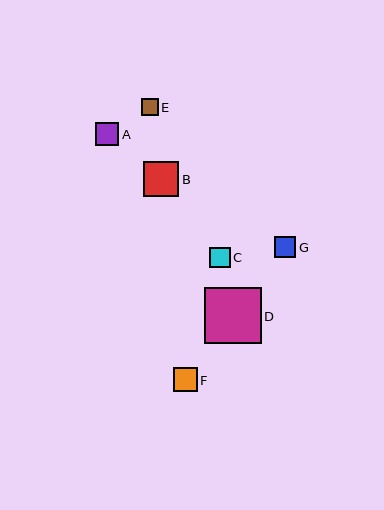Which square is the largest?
Square D is the largest with a size of approximately 56 pixels.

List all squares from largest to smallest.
From largest to smallest: D, B, F, A, G, C, E.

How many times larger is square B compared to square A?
Square B is approximately 1.5 times the size of square A.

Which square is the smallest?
Square E is the smallest with a size of approximately 17 pixels.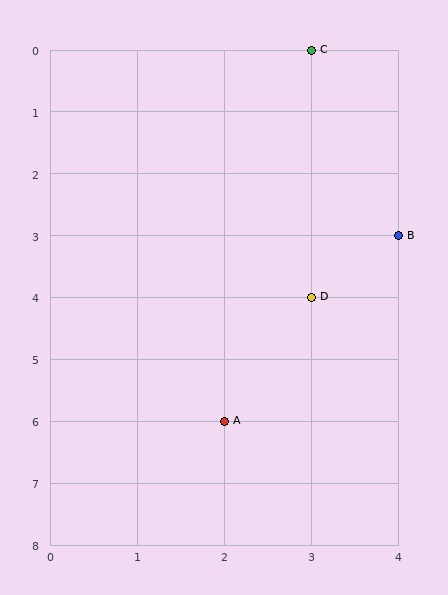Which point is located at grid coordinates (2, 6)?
Point A is at (2, 6).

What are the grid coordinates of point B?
Point B is at grid coordinates (4, 3).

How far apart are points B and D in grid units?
Points B and D are 1 column and 1 row apart (about 1.4 grid units diagonally).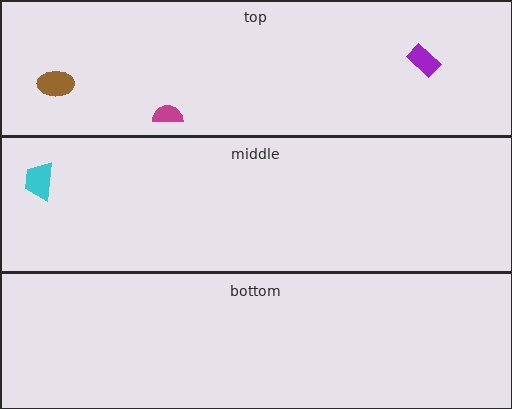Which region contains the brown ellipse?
The top region.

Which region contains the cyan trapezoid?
The middle region.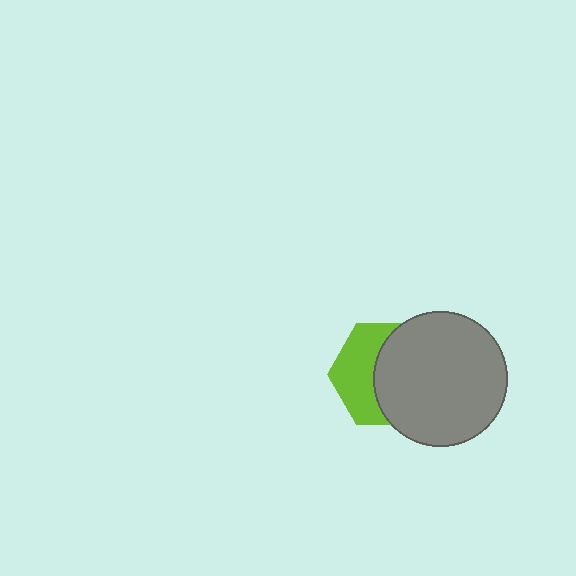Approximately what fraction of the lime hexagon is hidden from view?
Roughly 56% of the lime hexagon is hidden behind the gray circle.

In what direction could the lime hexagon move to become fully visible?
The lime hexagon could move left. That would shift it out from behind the gray circle entirely.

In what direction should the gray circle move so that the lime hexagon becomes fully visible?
The gray circle should move right. That is the shortest direction to clear the overlap and leave the lime hexagon fully visible.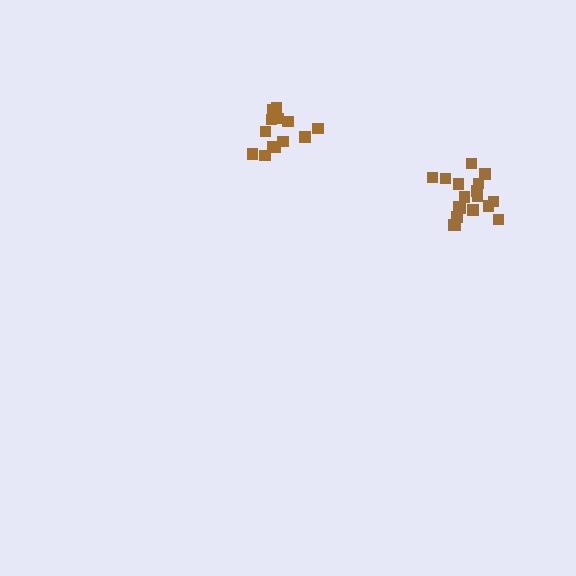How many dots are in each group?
Group 1: 18 dots, Group 2: 14 dots (32 total).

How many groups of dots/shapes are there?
There are 2 groups.